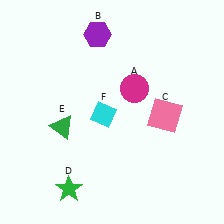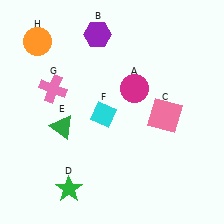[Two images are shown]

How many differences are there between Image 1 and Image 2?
There are 2 differences between the two images.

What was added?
A pink cross (G), an orange circle (H) were added in Image 2.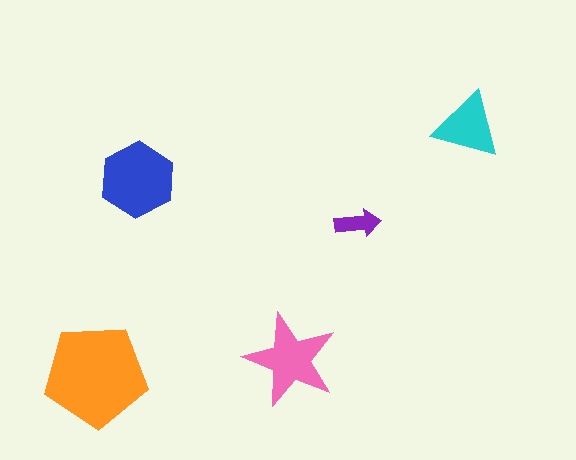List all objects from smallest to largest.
The purple arrow, the cyan triangle, the pink star, the blue hexagon, the orange pentagon.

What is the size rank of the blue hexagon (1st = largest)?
2nd.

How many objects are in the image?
There are 5 objects in the image.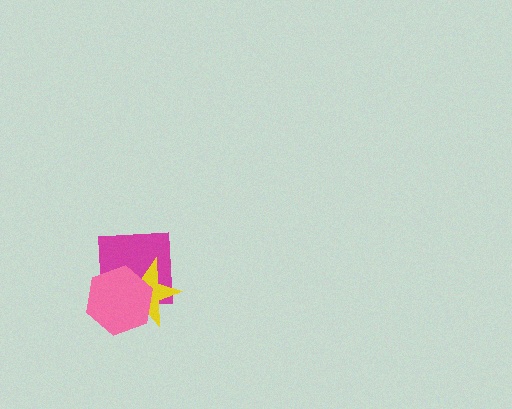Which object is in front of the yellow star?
The pink hexagon is in front of the yellow star.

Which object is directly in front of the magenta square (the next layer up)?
The yellow star is directly in front of the magenta square.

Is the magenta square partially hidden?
Yes, it is partially covered by another shape.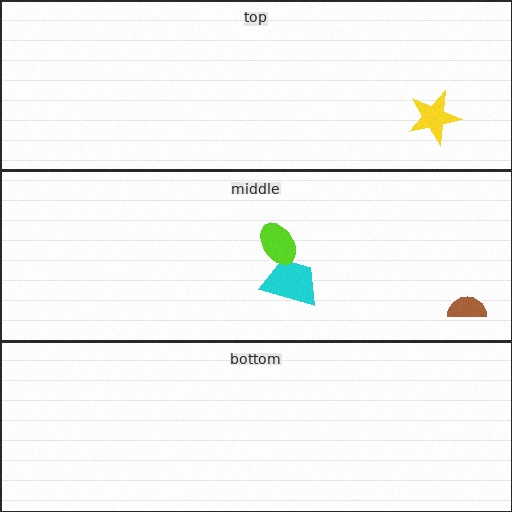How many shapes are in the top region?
1.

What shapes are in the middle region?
The cyan trapezoid, the lime ellipse, the brown semicircle.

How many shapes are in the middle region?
3.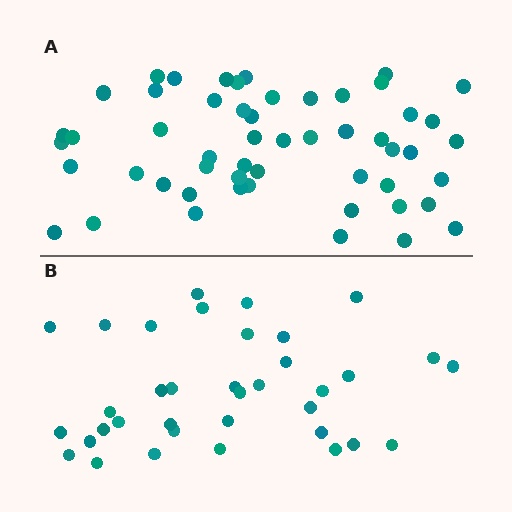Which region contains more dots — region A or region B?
Region A (the top region) has more dots.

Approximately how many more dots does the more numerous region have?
Region A has approximately 15 more dots than region B.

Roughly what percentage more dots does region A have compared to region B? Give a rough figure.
About 45% more.